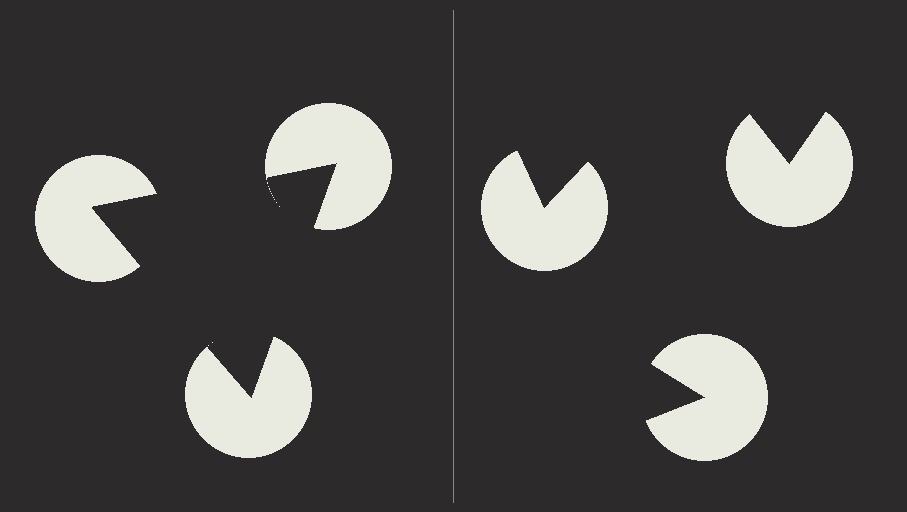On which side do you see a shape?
An illusory triangle appears on the left side. On the right side the wedge cuts are rotated, so no coherent shape forms.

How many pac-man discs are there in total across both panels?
6 — 3 on each side.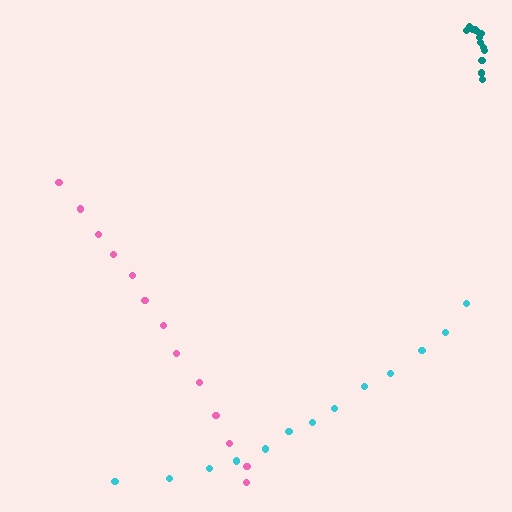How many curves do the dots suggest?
There are 3 distinct paths.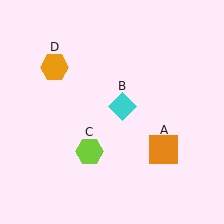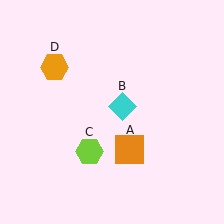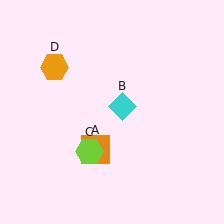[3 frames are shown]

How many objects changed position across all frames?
1 object changed position: orange square (object A).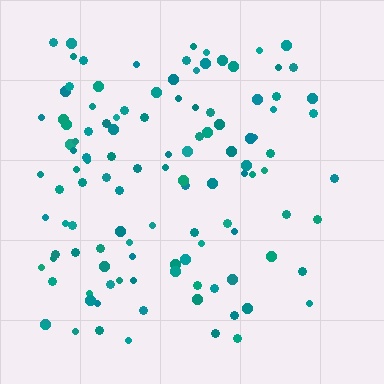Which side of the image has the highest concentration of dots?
The left.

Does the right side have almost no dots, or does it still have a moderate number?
Still a moderate number, just noticeably fewer than the left.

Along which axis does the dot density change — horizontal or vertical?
Horizontal.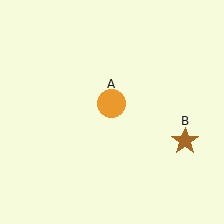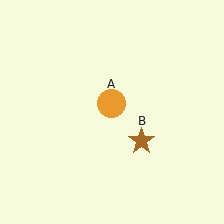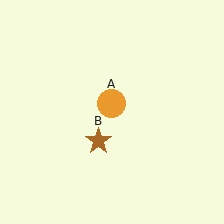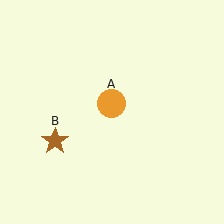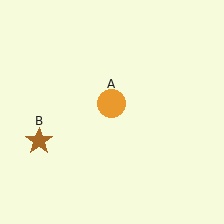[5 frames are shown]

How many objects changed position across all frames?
1 object changed position: brown star (object B).